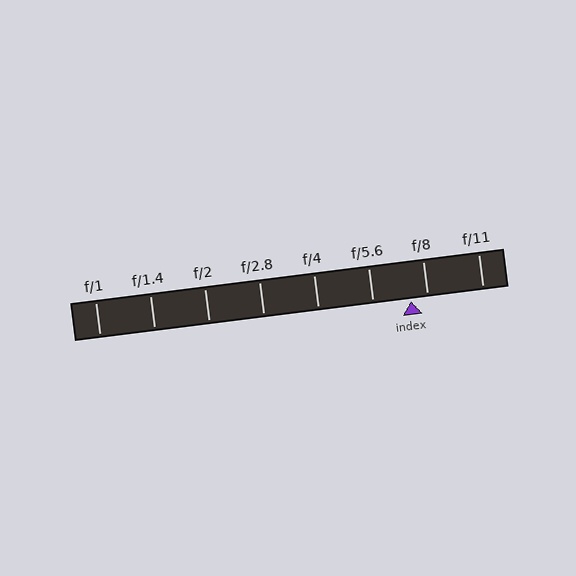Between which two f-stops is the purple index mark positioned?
The index mark is between f/5.6 and f/8.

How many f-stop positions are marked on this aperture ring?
There are 8 f-stop positions marked.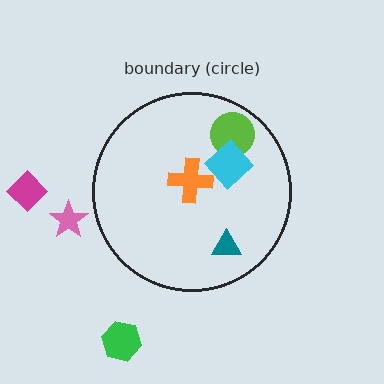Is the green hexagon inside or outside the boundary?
Outside.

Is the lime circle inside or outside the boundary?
Inside.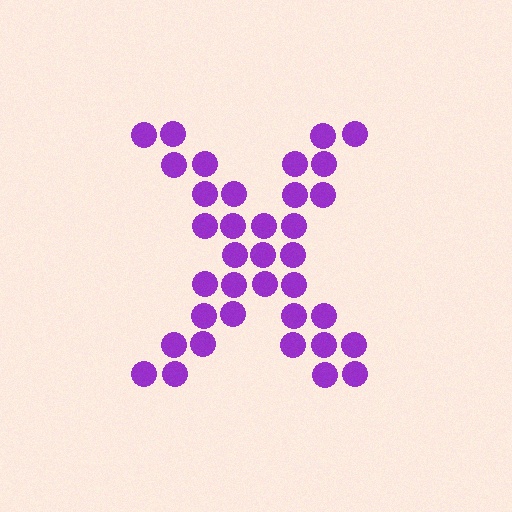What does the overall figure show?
The overall figure shows the letter X.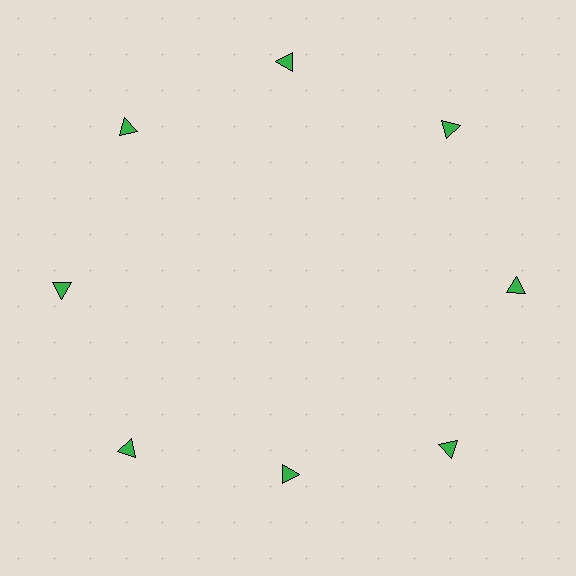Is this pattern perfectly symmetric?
No. The 8 green triangles are arranged in a ring, but one element near the 6 o'clock position is pulled inward toward the center, breaking the 8-fold rotational symmetry.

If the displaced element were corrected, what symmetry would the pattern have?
It would have 8-fold rotational symmetry — the pattern would map onto itself every 45 degrees.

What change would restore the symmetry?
The symmetry would be restored by moving it outward, back onto the ring so that all 8 triangles sit at equal angles and equal distance from the center.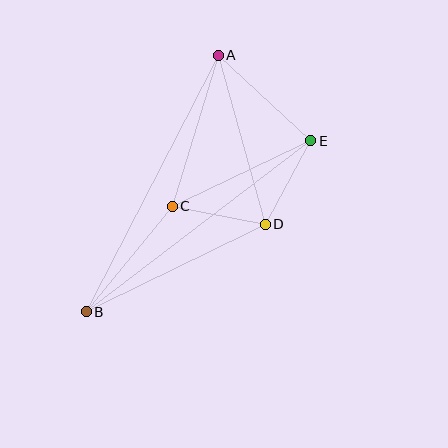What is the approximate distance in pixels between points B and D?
The distance between B and D is approximately 199 pixels.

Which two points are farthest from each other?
Points A and B are farthest from each other.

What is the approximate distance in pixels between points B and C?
The distance between B and C is approximately 136 pixels.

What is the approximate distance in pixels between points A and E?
The distance between A and E is approximately 126 pixels.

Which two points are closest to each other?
Points C and D are closest to each other.